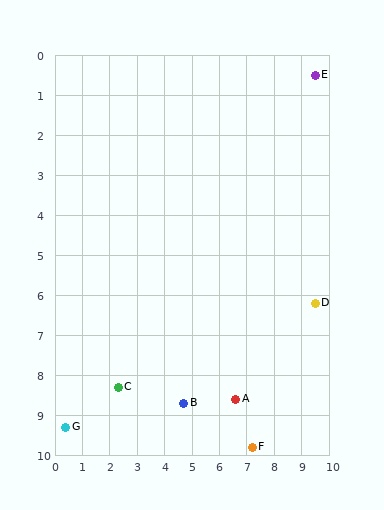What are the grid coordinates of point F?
Point F is at approximately (7.2, 9.8).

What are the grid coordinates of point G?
Point G is at approximately (0.4, 9.3).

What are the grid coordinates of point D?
Point D is at approximately (9.5, 6.2).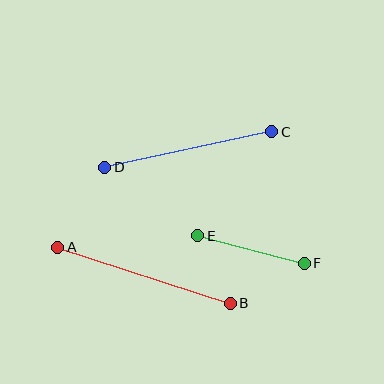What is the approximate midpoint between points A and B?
The midpoint is at approximately (144, 275) pixels.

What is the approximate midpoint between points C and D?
The midpoint is at approximately (188, 149) pixels.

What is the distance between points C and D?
The distance is approximately 171 pixels.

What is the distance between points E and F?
The distance is approximately 110 pixels.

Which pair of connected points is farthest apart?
Points A and B are farthest apart.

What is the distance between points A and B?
The distance is approximately 181 pixels.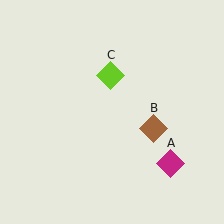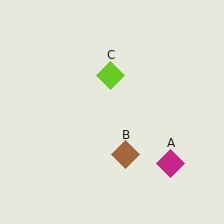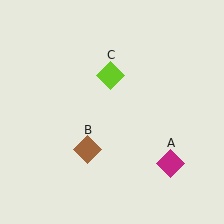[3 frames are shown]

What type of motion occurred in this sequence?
The brown diamond (object B) rotated clockwise around the center of the scene.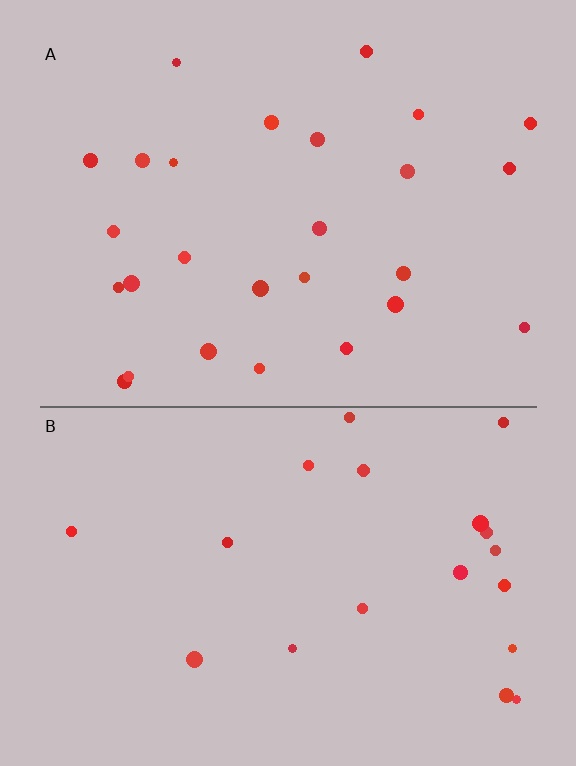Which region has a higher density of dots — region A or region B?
A (the top).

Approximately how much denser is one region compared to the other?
Approximately 1.3× — region A over region B.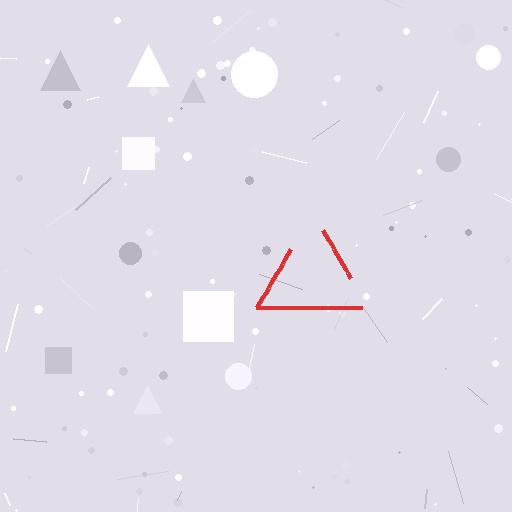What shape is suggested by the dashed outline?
The dashed outline suggests a triangle.